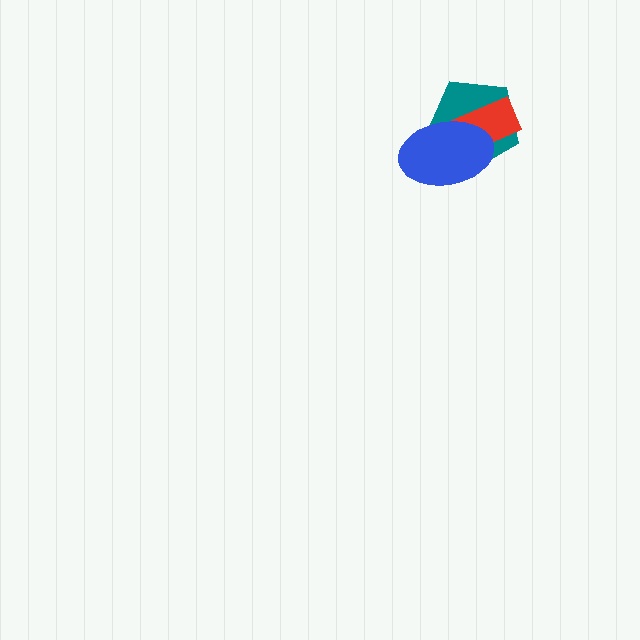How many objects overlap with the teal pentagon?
2 objects overlap with the teal pentagon.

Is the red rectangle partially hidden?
Yes, it is partially covered by another shape.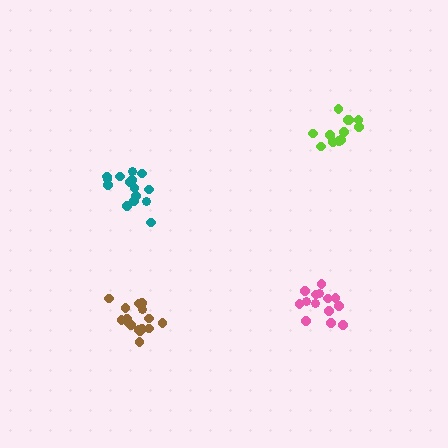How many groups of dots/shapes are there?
There are 4 groups.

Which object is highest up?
The lime cluster is topmost.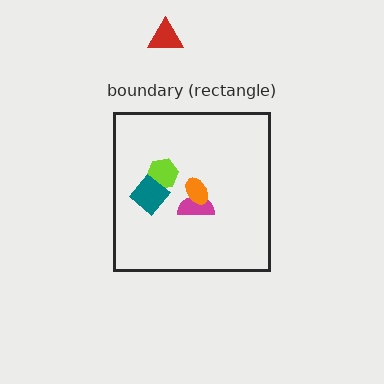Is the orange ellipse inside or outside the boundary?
Inside.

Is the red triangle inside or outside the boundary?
Outside.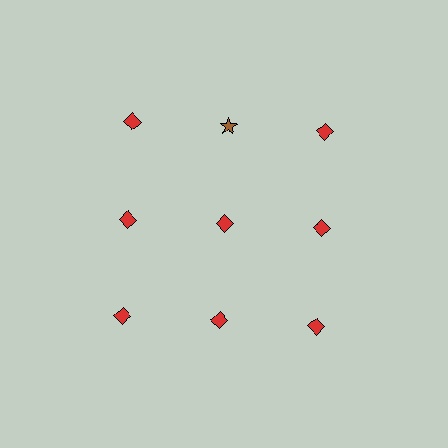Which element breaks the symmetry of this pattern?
The brown star in the top row, second from left column breaks the symmetry. All other shapes are red diamonds.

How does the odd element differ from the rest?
It differs in both color (brown instead of red) and shape (star instead of diamond).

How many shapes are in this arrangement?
There are 9 shapes arranged in a grid pattern.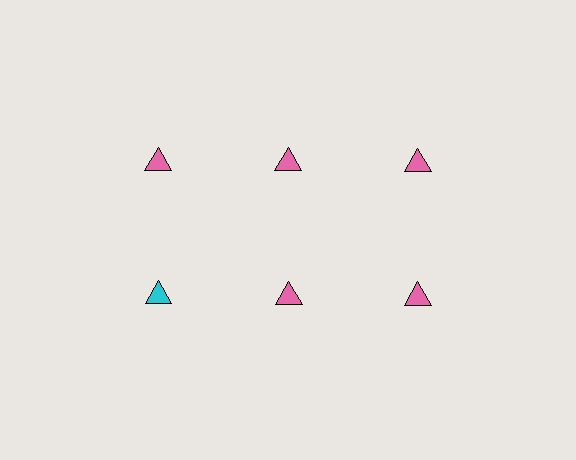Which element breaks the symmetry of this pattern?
The cyan triangle in the second row, leftmost column breaks the symmetry. All other shapes are pink triangles.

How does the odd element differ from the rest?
It has a different color: cyan instead of pink.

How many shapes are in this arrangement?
There are 6 shapes arranged in a grid pattern.